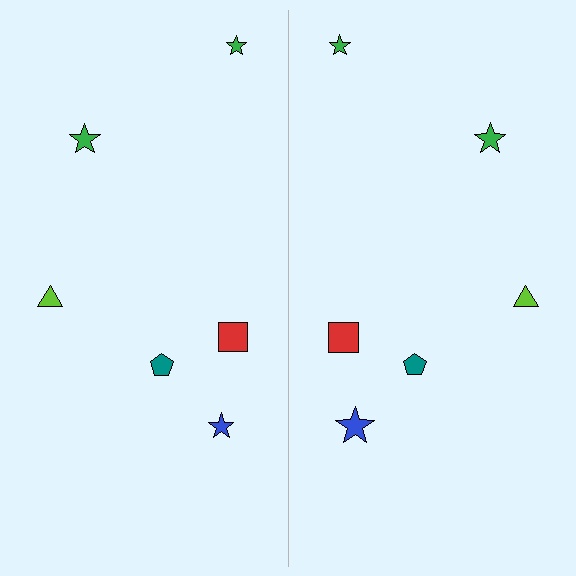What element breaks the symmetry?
The blue star on the right side has a different size than its mirror counterpart.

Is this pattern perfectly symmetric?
No, the pattern is not perfectly symmetric. The blue star on the right side has a different size than its mirror counterpart.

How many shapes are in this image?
There are 12 shapes in this image.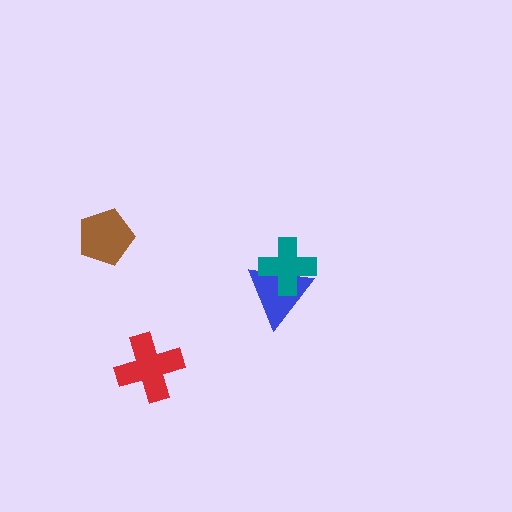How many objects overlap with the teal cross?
1 object overlaps with the teal cross.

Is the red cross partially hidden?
No, no other shape covers it.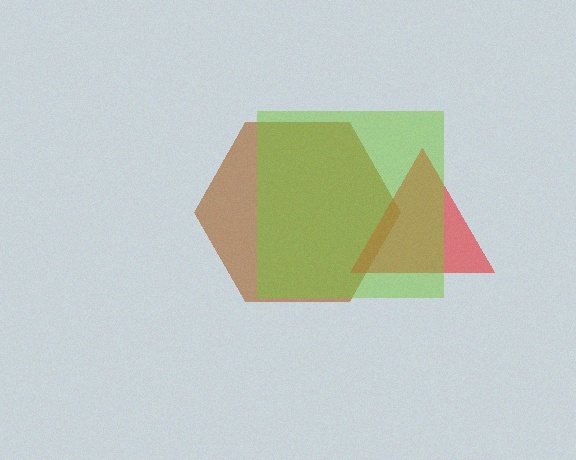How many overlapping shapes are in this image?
There are 3 overlapping shapes in the image.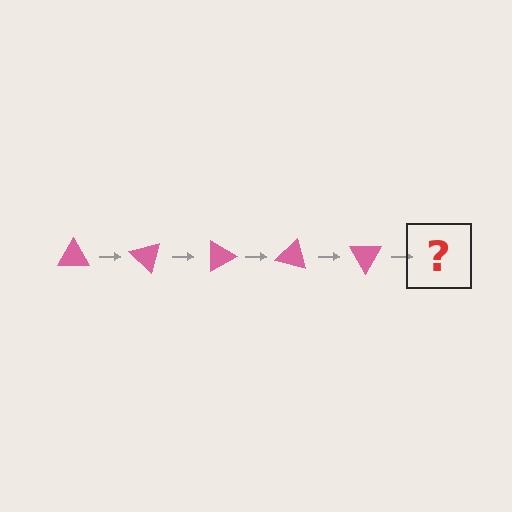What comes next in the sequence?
The next element should be a pink triangle rotated 225 degrees.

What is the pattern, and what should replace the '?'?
The pattern is that the triangle rotates 45 degrees each step. The '?' should be a pink triangle rotated 225 degrees.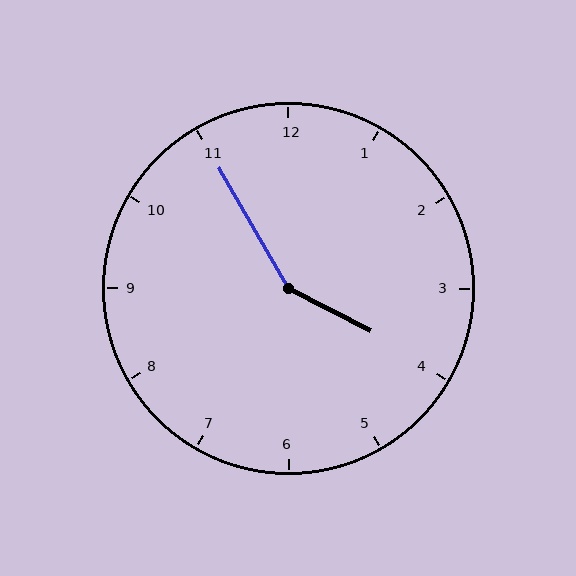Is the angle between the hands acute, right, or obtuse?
It is obtuse.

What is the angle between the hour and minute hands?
Approximately 148 degrees.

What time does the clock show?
3:55.